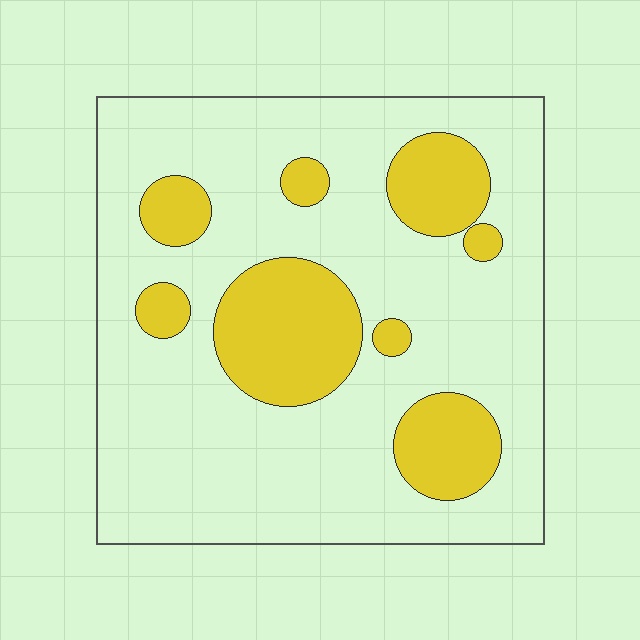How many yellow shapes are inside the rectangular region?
8.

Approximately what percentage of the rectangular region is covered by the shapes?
Approximately 25%.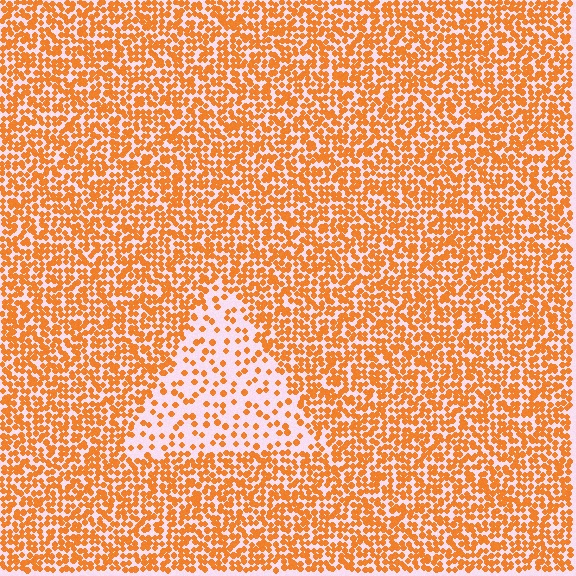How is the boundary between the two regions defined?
The boundary is defined by a change in element density (approximately 2.7x ratio). All elements are the same color, size, and shape.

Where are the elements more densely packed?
The elements are more densely packed outside the triangle boundary.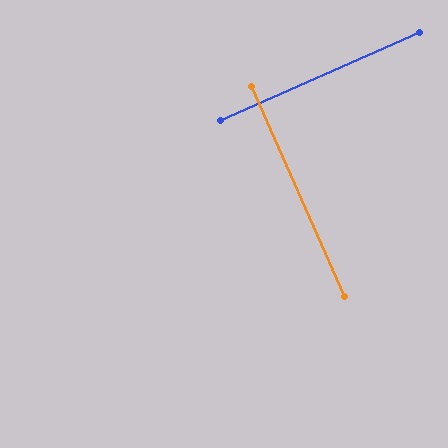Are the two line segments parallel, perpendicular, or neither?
Perpendicular — they meet at approximately 90°.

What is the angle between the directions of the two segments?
Approximately 90 degrees.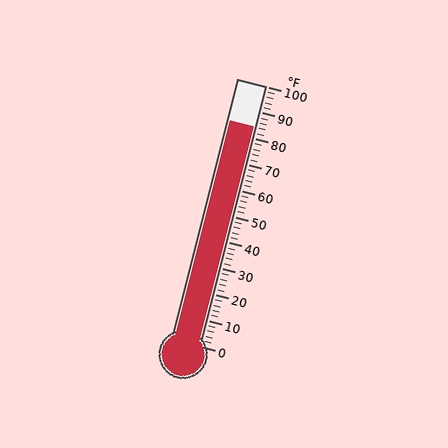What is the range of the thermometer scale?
The thermometer scale ranges from 0°F to 100°F.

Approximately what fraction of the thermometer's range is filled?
The thermometer is filled to approximately 85% of its range.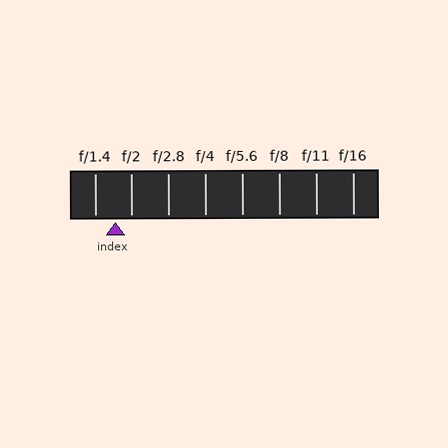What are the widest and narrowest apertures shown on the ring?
The widest aperture shown is f/1.4 and the narrowest is f/16.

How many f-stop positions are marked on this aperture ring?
There are 8 f-stop positions marked.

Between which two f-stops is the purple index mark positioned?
The index mark is between f/1.4 and f/2.